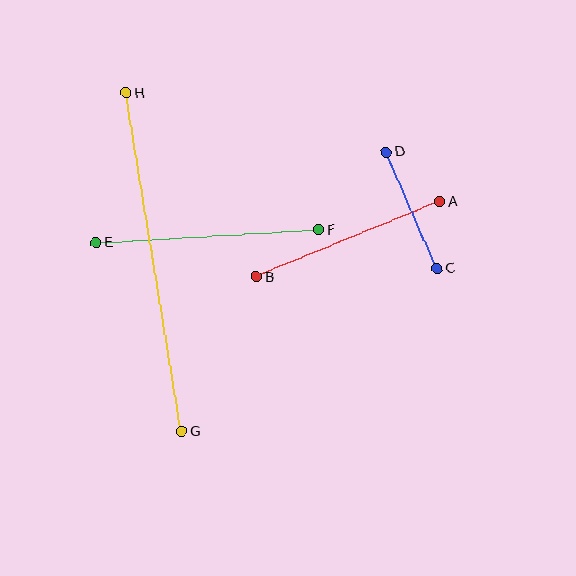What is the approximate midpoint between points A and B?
The midpoint is at approximately (348, 239) pixels.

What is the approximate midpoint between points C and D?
The midpoint is at approximately (412, 210) pixels.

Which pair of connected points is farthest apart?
Points G and H are farthest apart.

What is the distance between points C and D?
The distance is approximately 127 pixels.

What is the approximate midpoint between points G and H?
The midpoint is at approximately (154, 262) pixels.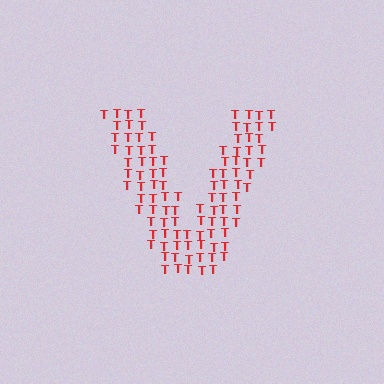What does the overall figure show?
The overall figure shows the letter V.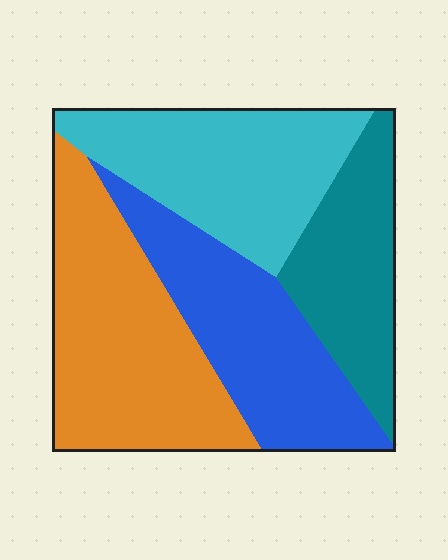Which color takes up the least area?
Teal, at roughly 20%.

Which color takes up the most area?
Orange, at roughly 30%.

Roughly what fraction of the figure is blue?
Blue covers 25% of the figure.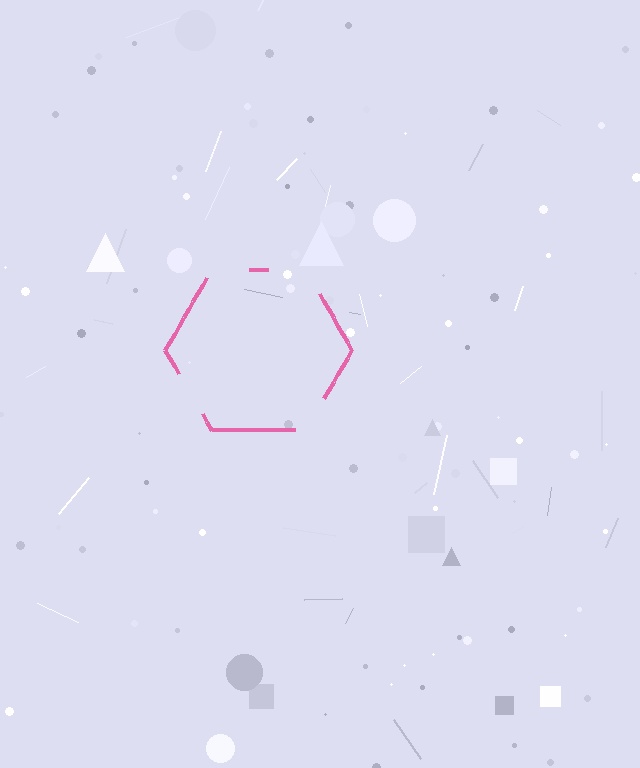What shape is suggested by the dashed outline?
The dashed outline suggests a hexagon.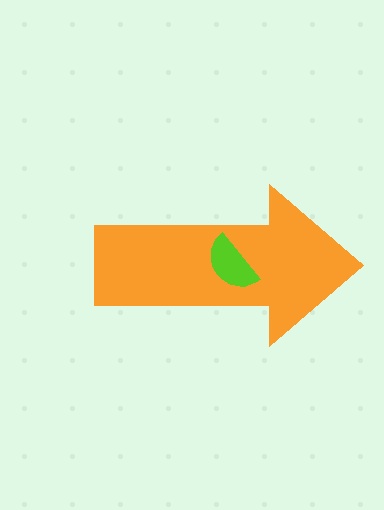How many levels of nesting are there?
2.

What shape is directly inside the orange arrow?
The lime semicircle.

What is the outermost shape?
The orange arrow.